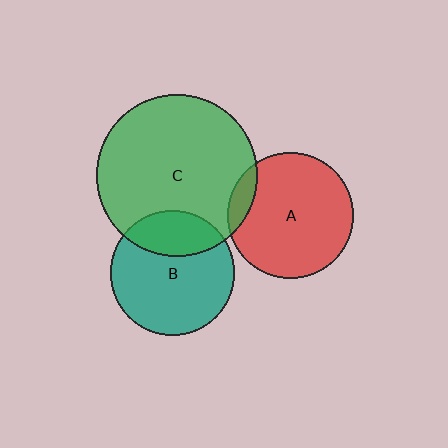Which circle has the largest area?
Circle C (green).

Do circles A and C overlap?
Yes.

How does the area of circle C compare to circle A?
Approximately 1.6 times.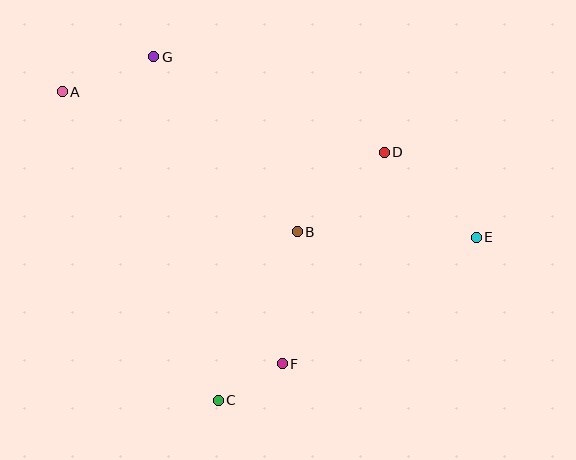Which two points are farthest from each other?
Points A and E are farthest from each other.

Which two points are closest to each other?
Points C and F are closest to each other.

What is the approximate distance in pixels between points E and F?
The distance between E and F is approximately 232 pixels.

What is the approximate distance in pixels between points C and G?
The distance between C and G is approximately 349 pixels.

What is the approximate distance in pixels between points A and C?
The distance between A and C is approximately 345 pixels.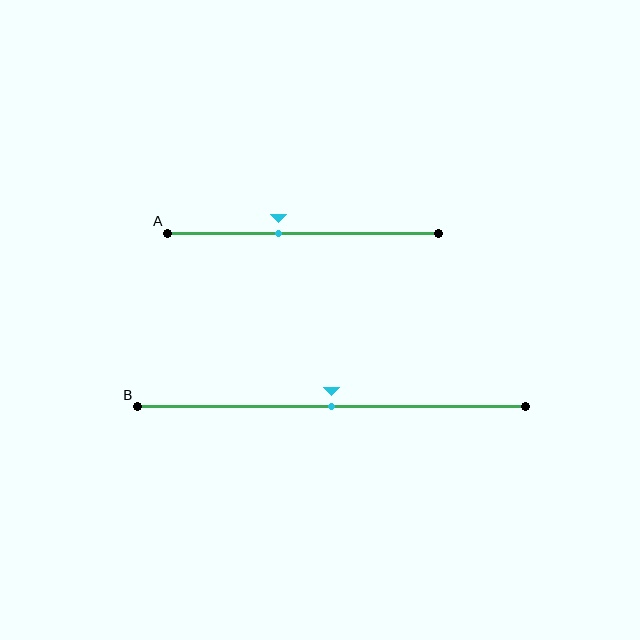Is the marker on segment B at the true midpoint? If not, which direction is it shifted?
Yes, the marker on segment B is at the true midpoint.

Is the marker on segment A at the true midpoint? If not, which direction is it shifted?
No, the marker on segment A is shifted to the left by about 9% of the segment length.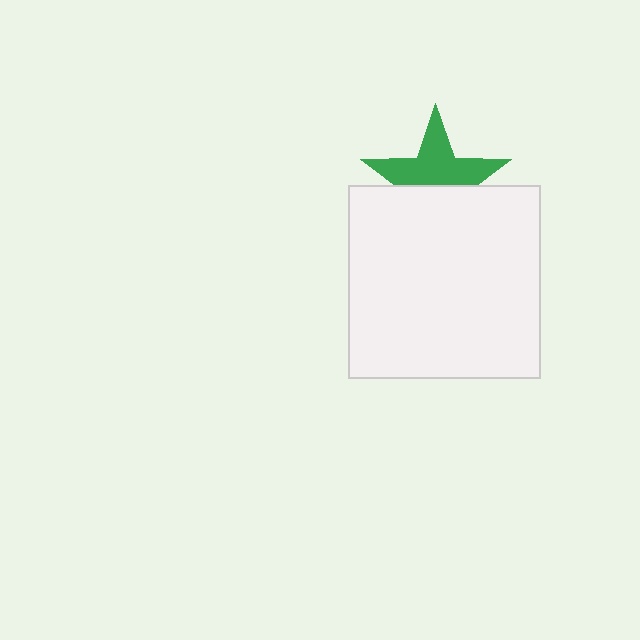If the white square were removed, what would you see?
You would see the complete green star.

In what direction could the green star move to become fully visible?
The green star could move up. That would shift it out from behind the white square entirely.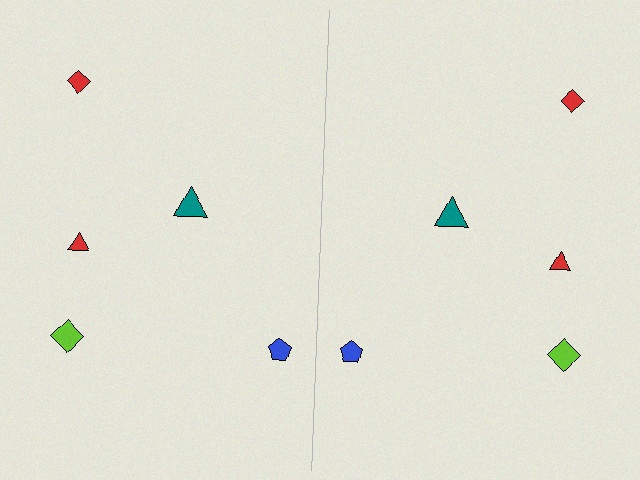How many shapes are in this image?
There are 10 shapes in this image.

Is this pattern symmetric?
Yes, this pattern has bilateral (reflection) symmetry.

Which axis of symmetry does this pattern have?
The pattern has a vertical axis of symmetry running through the center of the image.